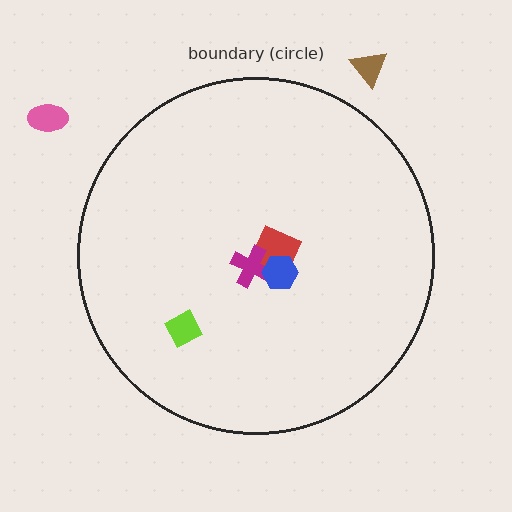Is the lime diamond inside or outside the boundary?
Inside.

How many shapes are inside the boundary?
4 inside, 2 outside.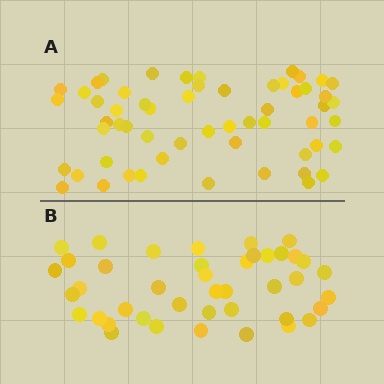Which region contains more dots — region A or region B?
Region A (the top region) has more dots.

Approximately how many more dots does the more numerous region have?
Region A has approximately 15 more dots than region B.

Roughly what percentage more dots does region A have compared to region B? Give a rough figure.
About 35% more.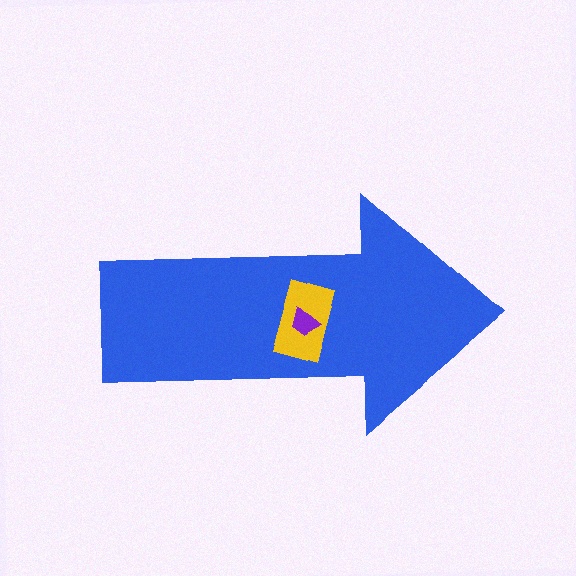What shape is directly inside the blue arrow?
The yellow rectangle.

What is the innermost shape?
The purple trapezoid.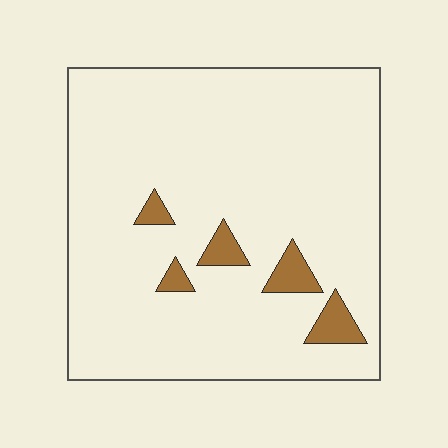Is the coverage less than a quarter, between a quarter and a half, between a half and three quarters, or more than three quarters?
Less than a quarter.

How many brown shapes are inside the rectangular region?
5.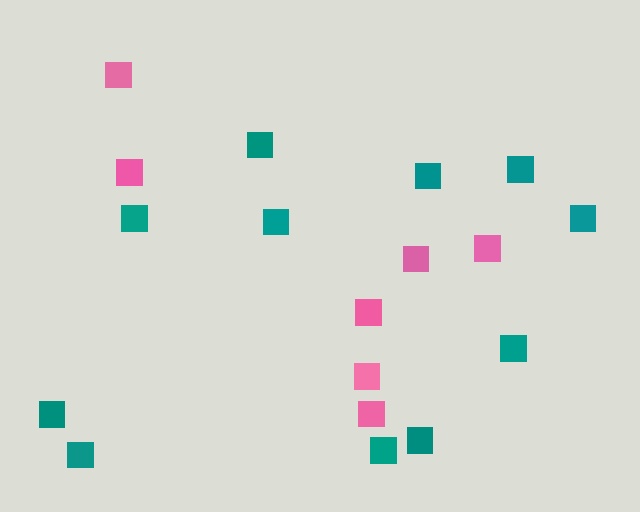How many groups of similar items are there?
There are 2 groups: one group of pink squares (7) and one group of teal squares (11).